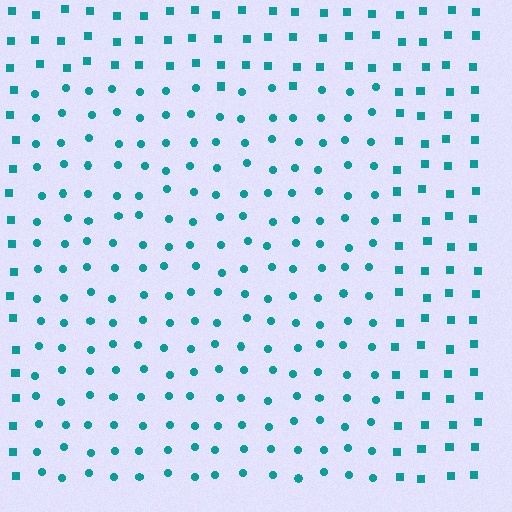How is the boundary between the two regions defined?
The boundary is defined by a change in element shape: circles inside vs. squares outside. All elements share the same color and spacing.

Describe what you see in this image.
The image is filled with small teal elements arranged in a uniform grid. A rectangle-shaped region contains circles, while the surrounding area contains squares. The boundary is defined purely by the change in element shape.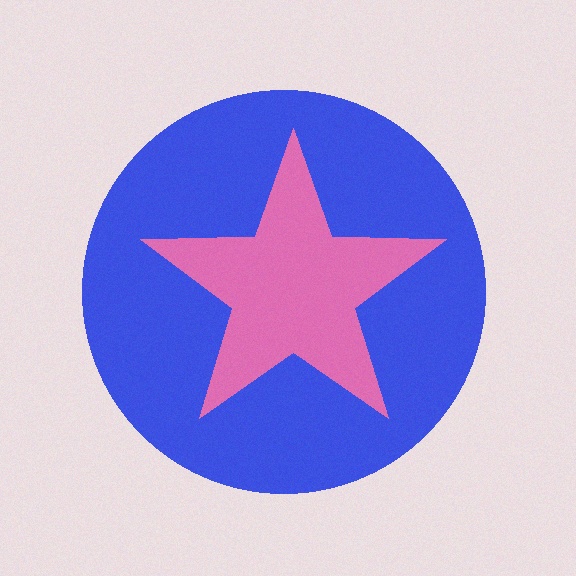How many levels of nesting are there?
2.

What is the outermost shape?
The blue circle.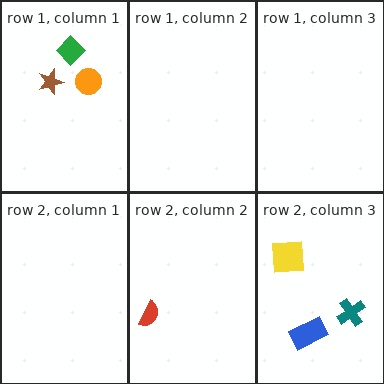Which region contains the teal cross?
The row 2, column 3 region.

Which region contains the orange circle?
The row 1, column 1 region.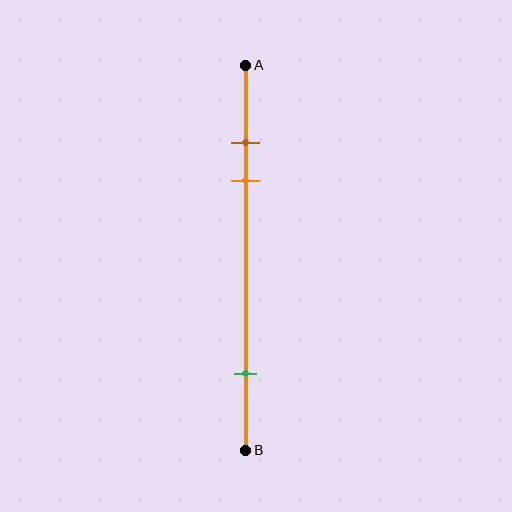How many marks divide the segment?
There are 3 marks dividing the segment.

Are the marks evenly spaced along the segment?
No, the marks are not evenly spaced.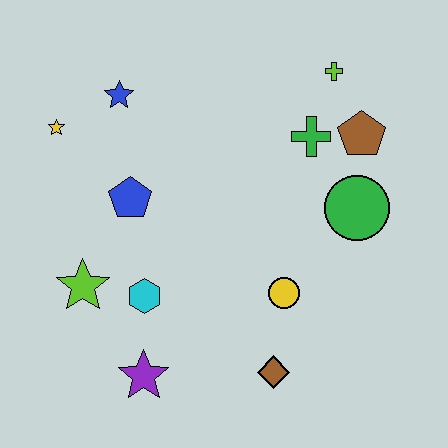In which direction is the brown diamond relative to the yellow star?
The brown diamond is below the yellow star.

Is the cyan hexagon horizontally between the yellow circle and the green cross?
No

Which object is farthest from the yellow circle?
The yellow star is farthest from the yellow circle.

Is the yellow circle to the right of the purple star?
Yes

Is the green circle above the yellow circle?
Yes